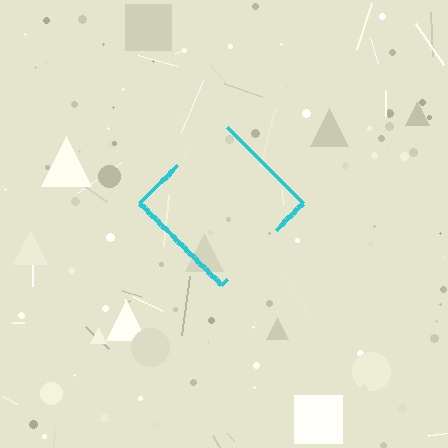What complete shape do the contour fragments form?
The contour fragments form a diamond.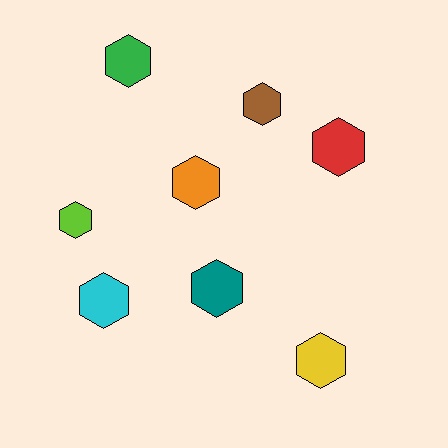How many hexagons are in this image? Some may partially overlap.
There are 8 hexagons.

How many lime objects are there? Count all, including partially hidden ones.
There is 1 lime object.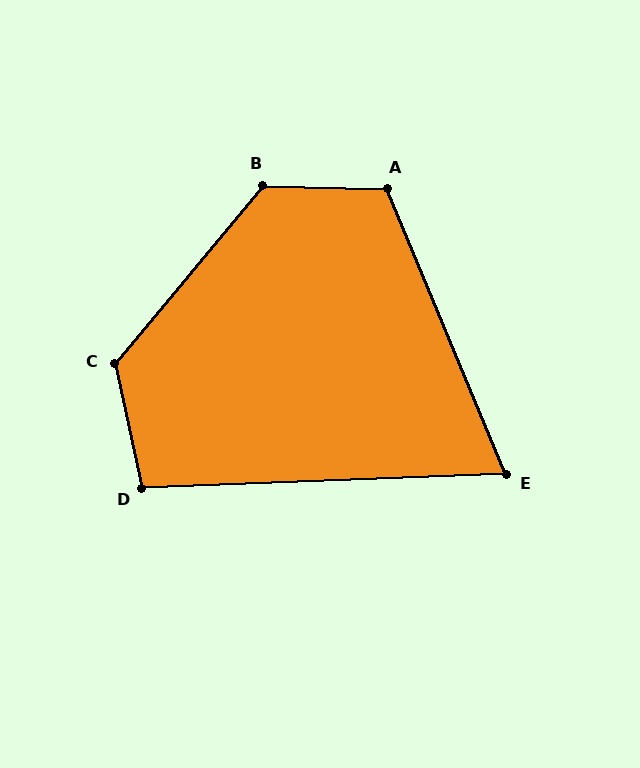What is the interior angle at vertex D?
Approximately 100 degrees (obtuse).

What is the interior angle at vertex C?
Approximately 128 degrees (obtuse).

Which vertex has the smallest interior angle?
E, at approximately 70 degrees.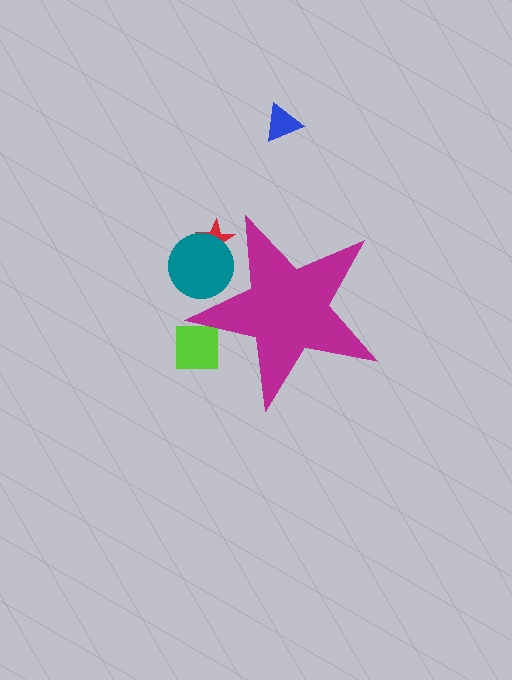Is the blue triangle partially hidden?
No, the blue triangle is fully visible.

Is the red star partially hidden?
Yes, the red star is partially hidden behind the magenta star.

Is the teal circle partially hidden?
Yes, the teal circle is partially hidden behind the magenta star.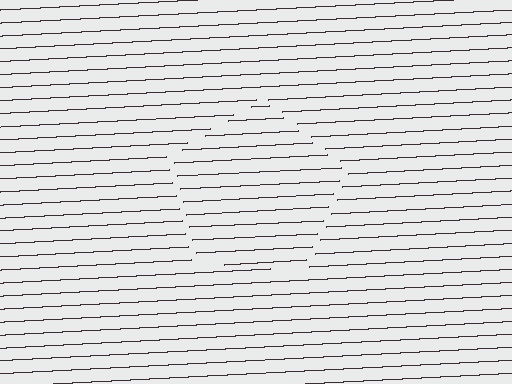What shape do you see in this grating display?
An illusory pentagon. The interior of the shape contains the same grating, shifted by half a period — the contour is defined by the phase discontinuity where line-ends from the inner and outer gratings abut.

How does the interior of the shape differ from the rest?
The interior of the shape contains the same grating, shifted by half a period — the contour is defined by the phase discontinuity where line-ends from the inner and outer gratings abut.